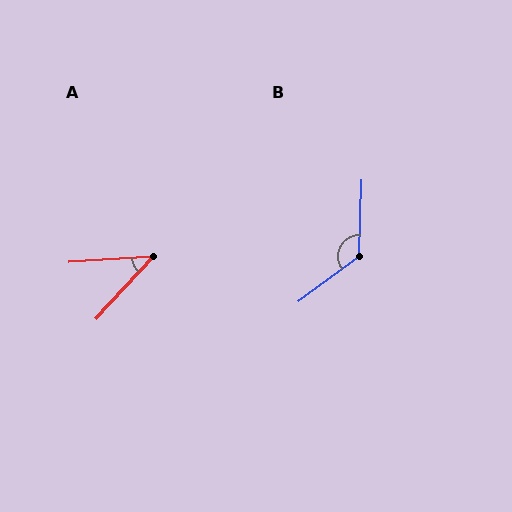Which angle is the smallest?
A, at approximately 43 degrees.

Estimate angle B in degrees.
Approximately 129 degrees.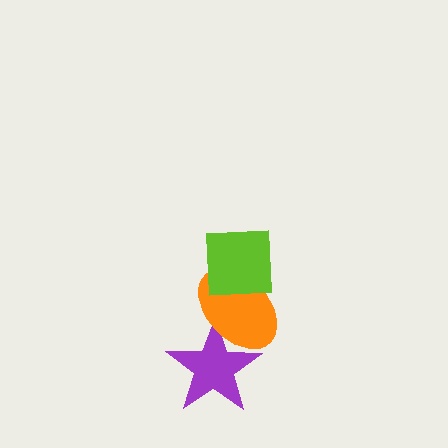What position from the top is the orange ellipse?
The orange ellipse is 2nd from the top.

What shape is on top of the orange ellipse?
The lime square is on top of the orange ellipse.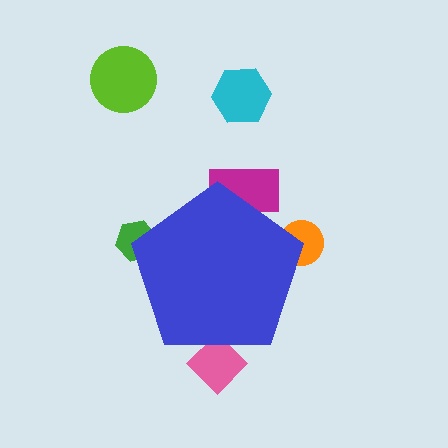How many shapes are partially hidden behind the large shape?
4 shapes are partially hidden.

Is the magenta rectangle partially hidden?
Yes, the magenta rectangle is partially hidden behind the blue pentagon.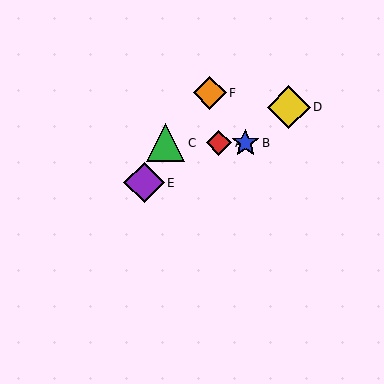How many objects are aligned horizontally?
3 objects (A, B, C) are aligned horizontally.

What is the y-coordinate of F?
Object F is at y≈93.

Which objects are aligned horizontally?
Objects A, B, C are aligned horizontally.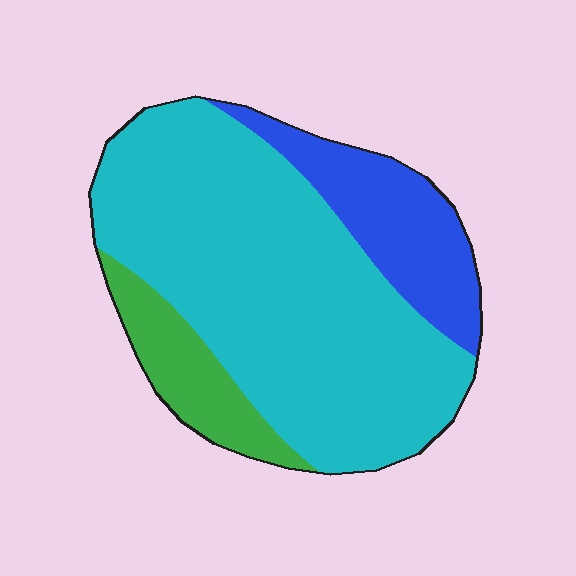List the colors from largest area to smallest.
From largest to smallest: cyan, blue, green.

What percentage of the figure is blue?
Blue takes up about one fifth (1/5) of the figure.